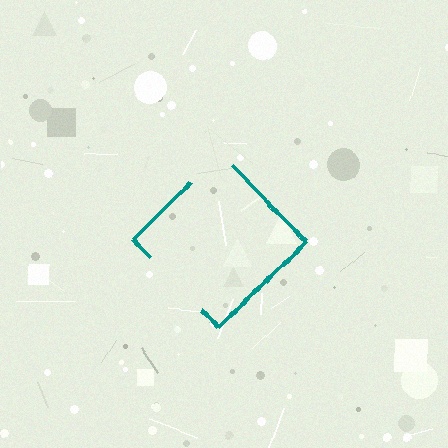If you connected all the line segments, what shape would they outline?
They would outline a diamond.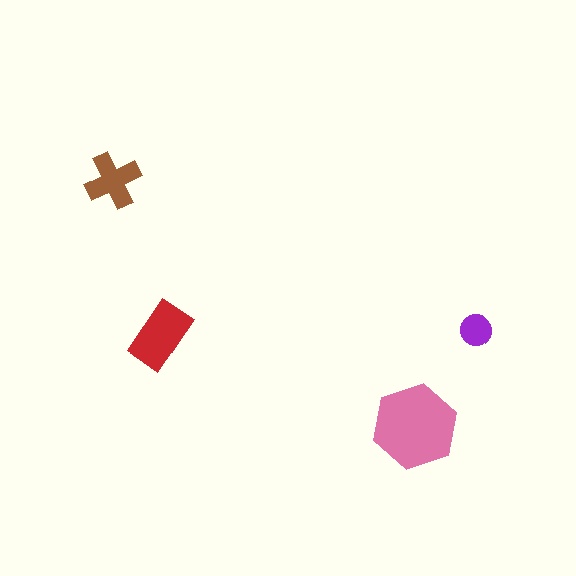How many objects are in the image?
There are 4 objects in the image.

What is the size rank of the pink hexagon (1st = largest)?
1st.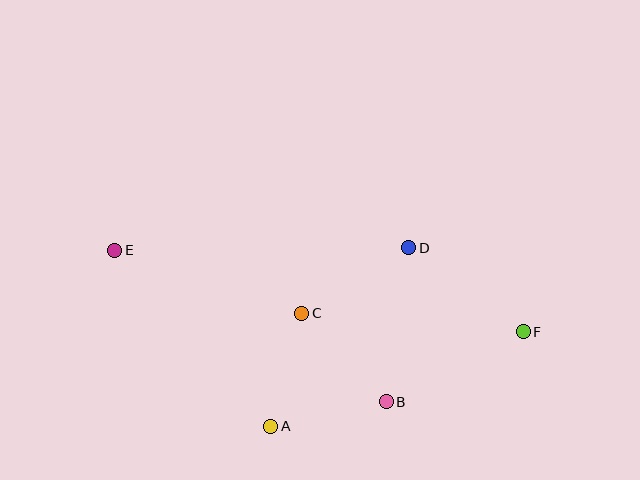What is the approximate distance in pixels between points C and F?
The distance between C and F is approximately 223 pixels.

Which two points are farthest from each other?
Points E and F are farthest from each other.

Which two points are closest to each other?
Points A and C are closest to each other.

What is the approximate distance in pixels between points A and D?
The distance between A and D is approximately 226 pixels.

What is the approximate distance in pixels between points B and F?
The distance between B and F is approximately 154 pixels.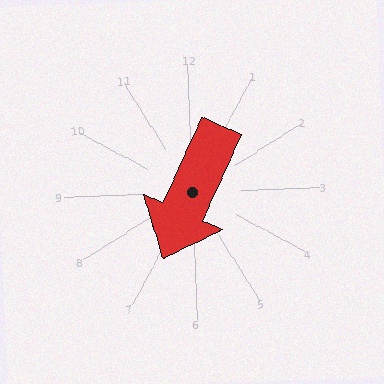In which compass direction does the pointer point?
Southwest.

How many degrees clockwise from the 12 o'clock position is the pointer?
Approximately 206 degrees.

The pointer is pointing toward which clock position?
Roughly 7 o'clock.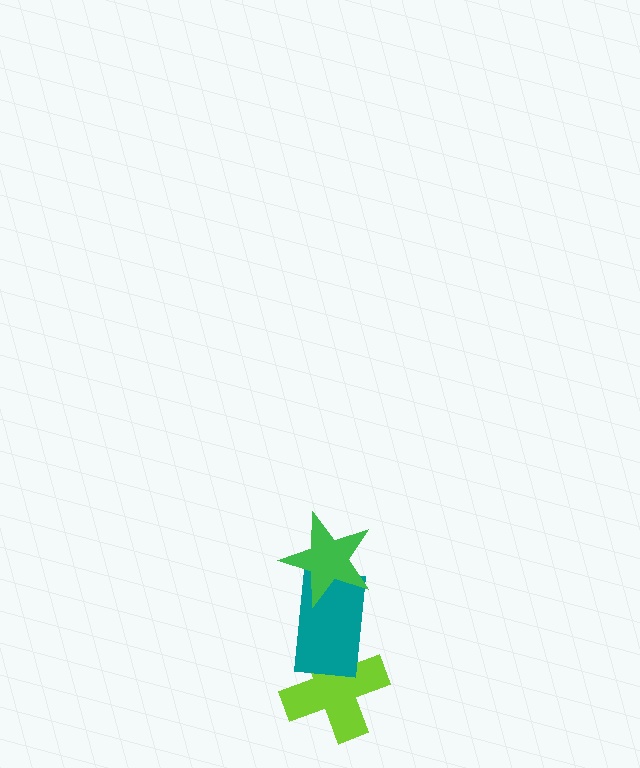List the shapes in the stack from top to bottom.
From top to bottom: the green star, the teal rectangle, the lime cross.